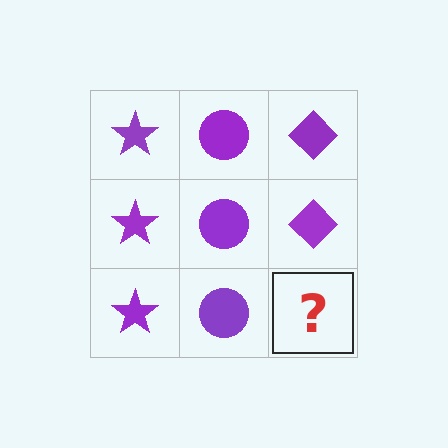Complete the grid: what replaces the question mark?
The question mark should be replaced with a purple diamond.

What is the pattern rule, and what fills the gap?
The rule is that each column has a consistent shape. The gap should be filled with a purple diamond.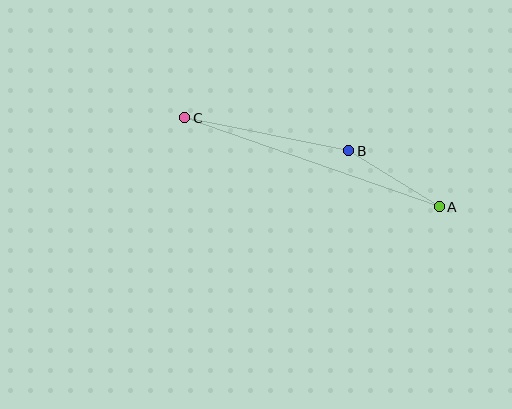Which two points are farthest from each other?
Points A and C are farthest from each other.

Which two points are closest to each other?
Points A and B are closest to each other.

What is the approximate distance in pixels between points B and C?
The distance between B and C is approximately 168 pixels.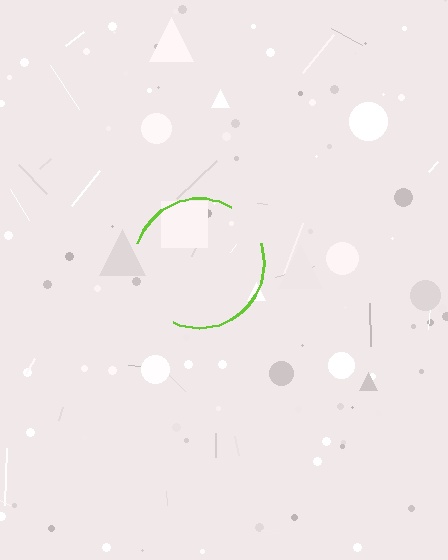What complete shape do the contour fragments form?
The contour fragments form a circle.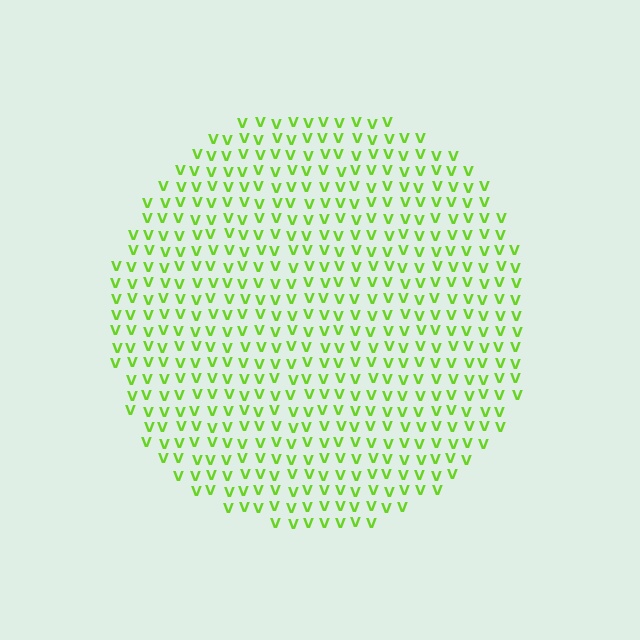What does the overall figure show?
The overall figure shows a circle.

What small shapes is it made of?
It is made of small letter V's.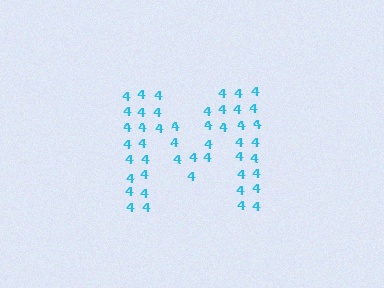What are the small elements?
The small elements are digit 4's.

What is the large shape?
The large shape is the letter M.